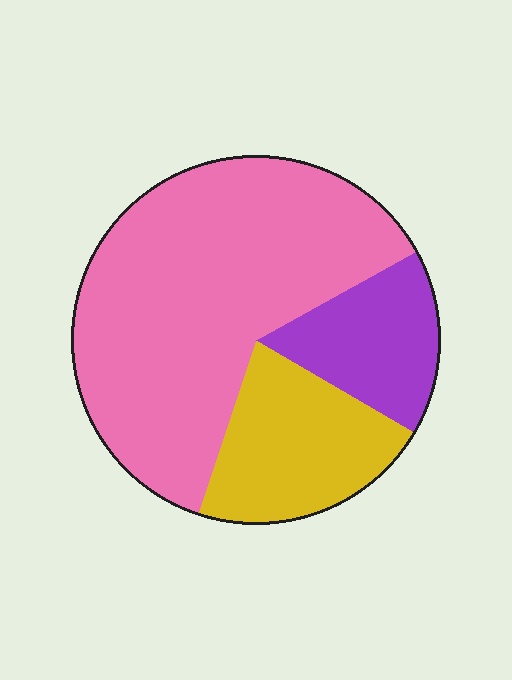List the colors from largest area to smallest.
From largest to smallest: pink, yellow, purple.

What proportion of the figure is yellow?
Yellow takes up between a sixth and a third of the figure.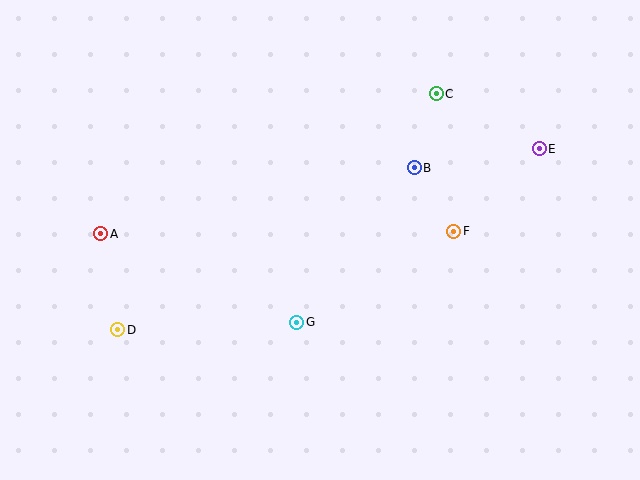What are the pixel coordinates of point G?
Point G is at (297, 322).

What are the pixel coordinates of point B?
Point B is at (414, 168).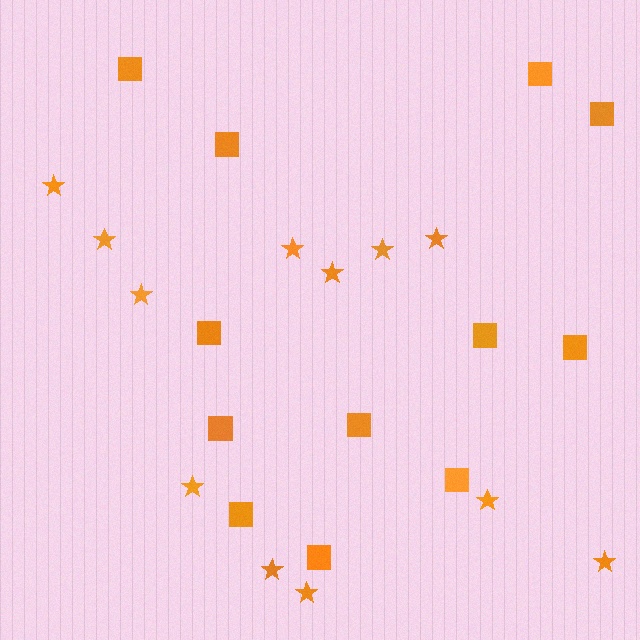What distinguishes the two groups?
There are 2 groups: one group of stars (12) and one group of squares (12).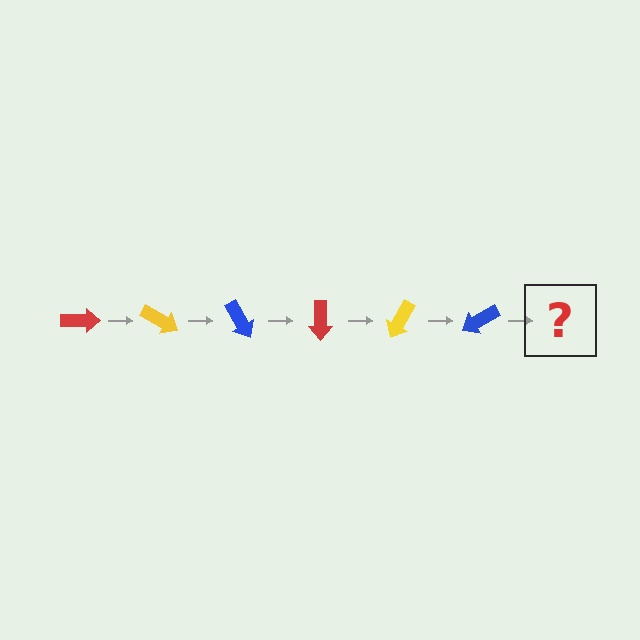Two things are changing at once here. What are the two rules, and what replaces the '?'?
The two rules are that it rotates 30 degrees each step and the color cycles through red, yellow, and blue. The '?' should be a red arrow, rotated 180 degrees from the start.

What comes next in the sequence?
The next element should be a red arrow, rotated 180 degrees from the start.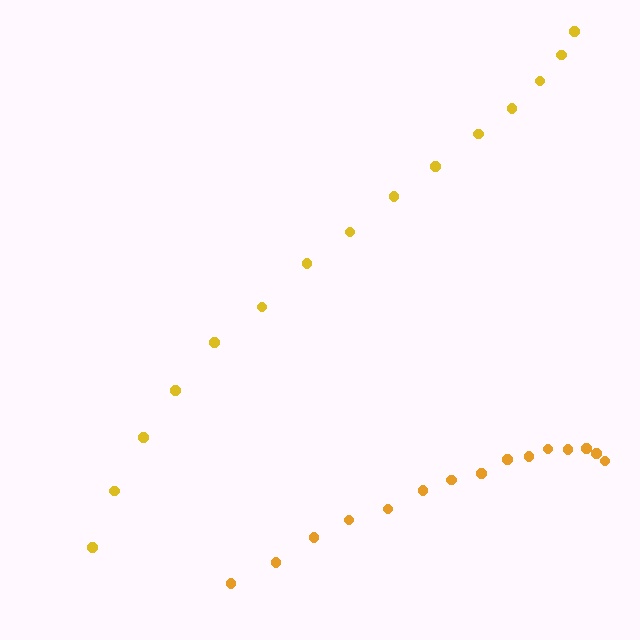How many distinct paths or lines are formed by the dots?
There are 2 distinct paths.